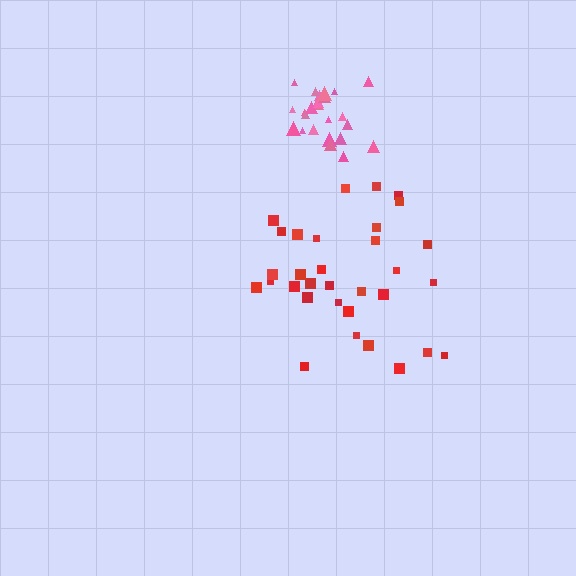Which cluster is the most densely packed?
Pink.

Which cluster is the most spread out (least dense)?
Red.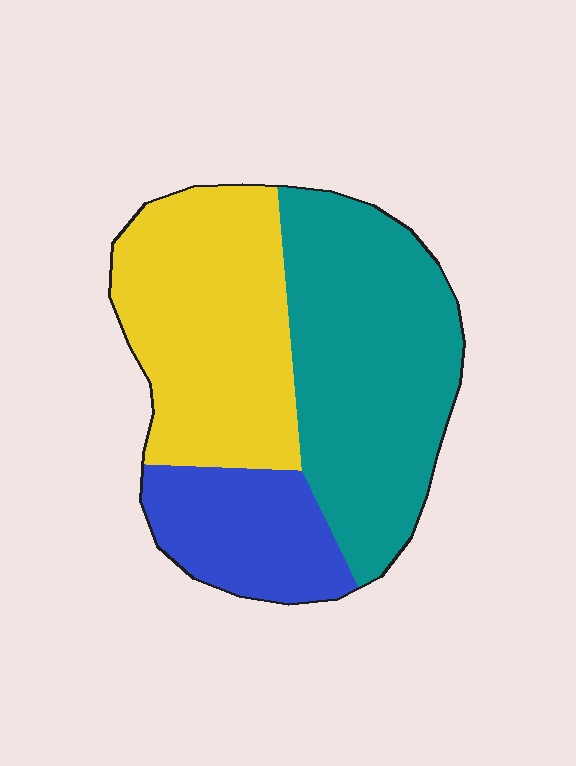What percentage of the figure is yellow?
Yellow takes up about three eighths (3/8) of the figure.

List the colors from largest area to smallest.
From largest to smallest: teal, yellow, blue.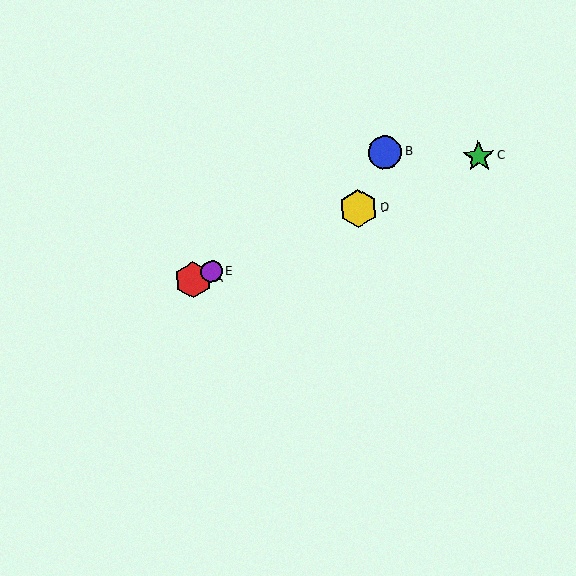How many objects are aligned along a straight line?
4 objects (A, C, D, E) are aligned along a straight line.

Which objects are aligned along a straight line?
Objects A, C, D, E are aligned along a straight line.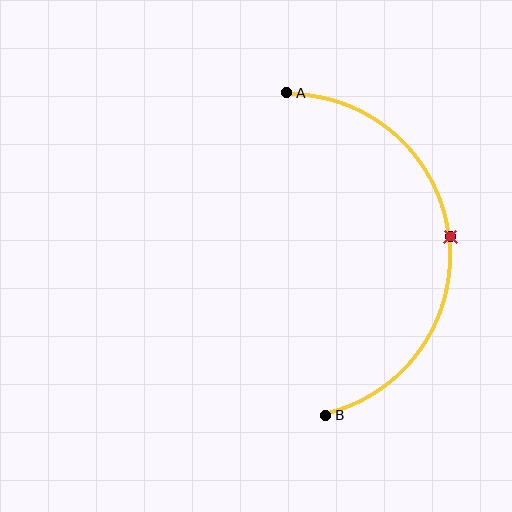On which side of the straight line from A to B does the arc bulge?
The arc bulges to the right of the straight line connecting A and B.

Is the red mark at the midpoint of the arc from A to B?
Yes. The red mark lies on the arc at equal arc-length from both A and B — it is the arc midpoint.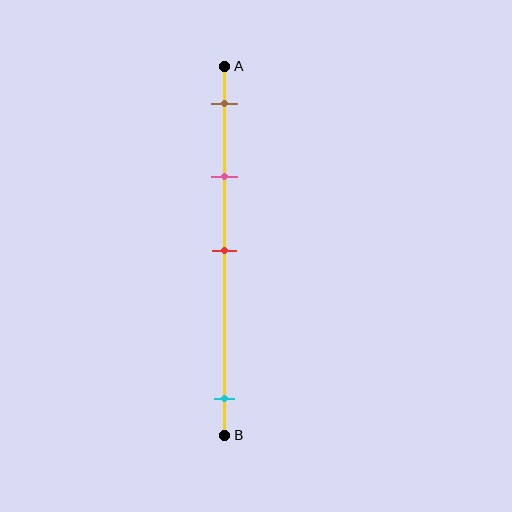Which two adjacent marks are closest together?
The brown and pink marks are the closest adjacent pair.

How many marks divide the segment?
There are 4 marks dividing the segment.